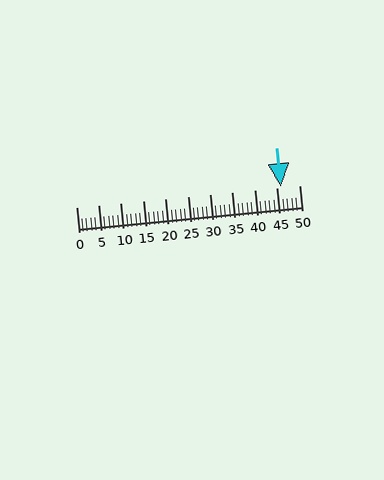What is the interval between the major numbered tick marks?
The major tick marks are spaced 5 units apart.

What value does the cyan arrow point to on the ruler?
The cyan arrow points to approximately 46.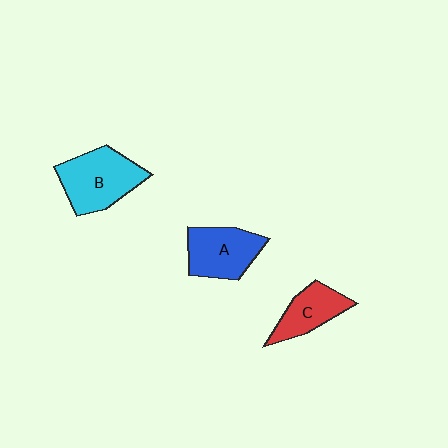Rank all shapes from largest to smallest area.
From largest to smallest: B (cyan), A (blue), C (red).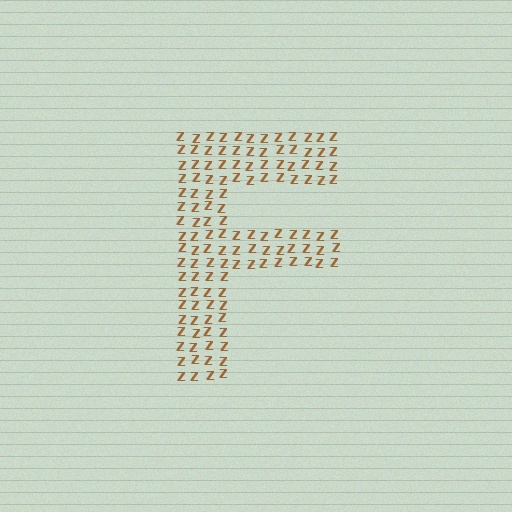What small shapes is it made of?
It is made of small letter Z's.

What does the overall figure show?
The overall figure shows the letter F.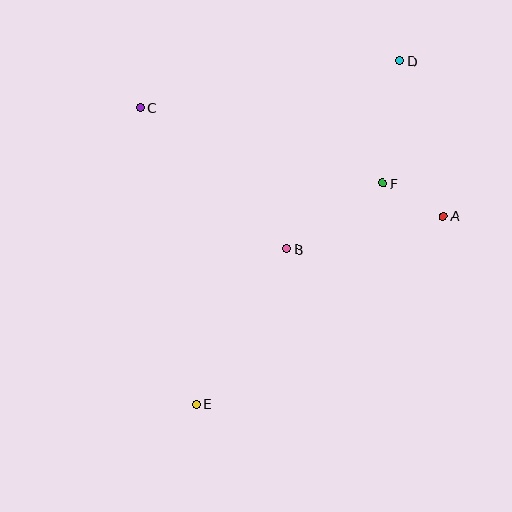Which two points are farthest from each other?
Points D and E are farthest from each other.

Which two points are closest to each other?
Points A and F are closest to each other.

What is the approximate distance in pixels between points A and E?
The distance between A and E is approximately 311 pixels.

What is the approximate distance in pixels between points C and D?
The distance between C and D is approximately 263 pixels.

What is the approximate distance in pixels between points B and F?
The distance between B and F is approximately 116 pixels.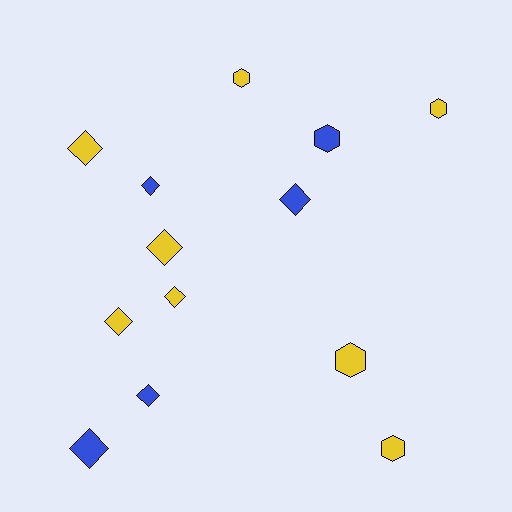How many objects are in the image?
There are 13 objects.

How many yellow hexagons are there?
There are 4 yellow hexagons.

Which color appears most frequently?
Yellow, with 8 objects.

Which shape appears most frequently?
Diamond, with 8 objects.